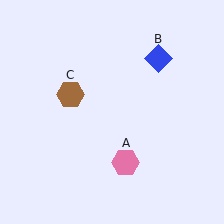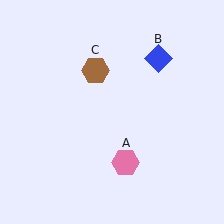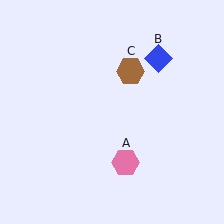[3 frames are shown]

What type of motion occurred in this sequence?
The brown hexagon (object C) rotated clockwise around the center of the scene.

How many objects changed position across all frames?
1 object changed position: brown hexagon (object C).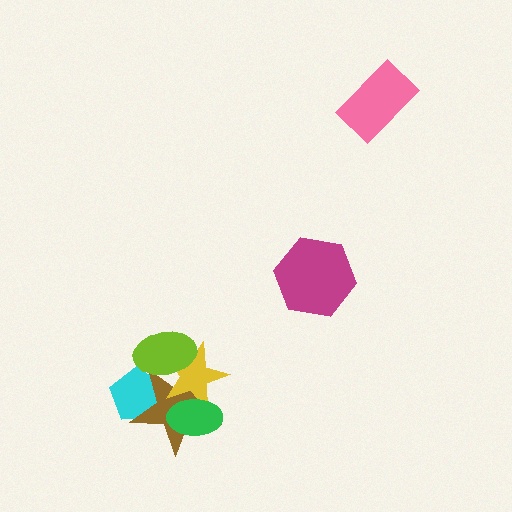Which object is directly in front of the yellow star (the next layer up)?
The lime ellipse is directly in front of the yellow star.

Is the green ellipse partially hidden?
No, no other shape covers it.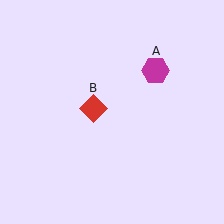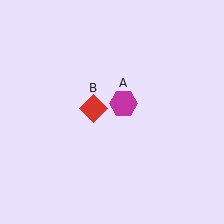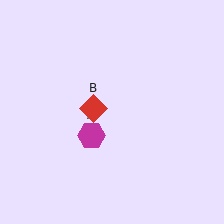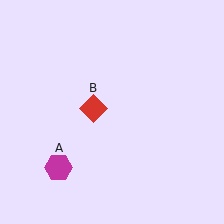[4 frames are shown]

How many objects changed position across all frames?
1 object changed position: magenta hexagon (object A).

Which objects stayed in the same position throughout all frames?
Red diamond (object B) remained stationary.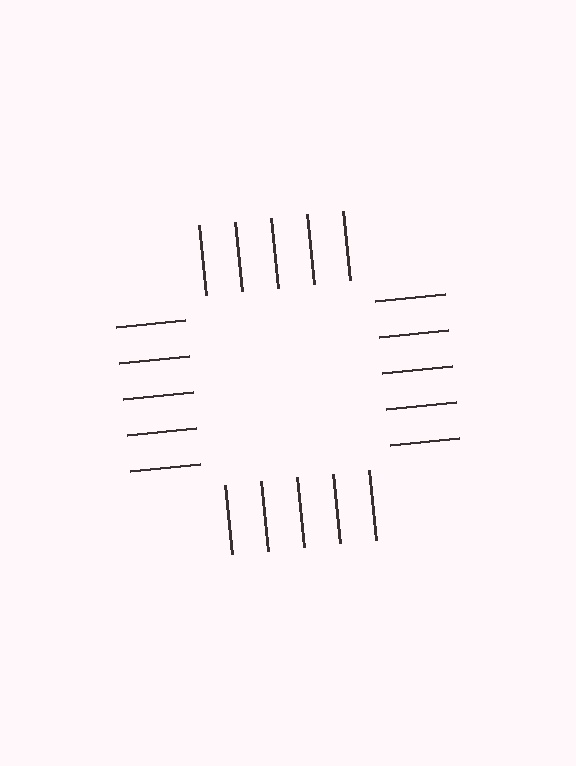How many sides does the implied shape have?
4 sides — the line-ends trace a square.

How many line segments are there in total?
20 — 5 along each of the 4 edges.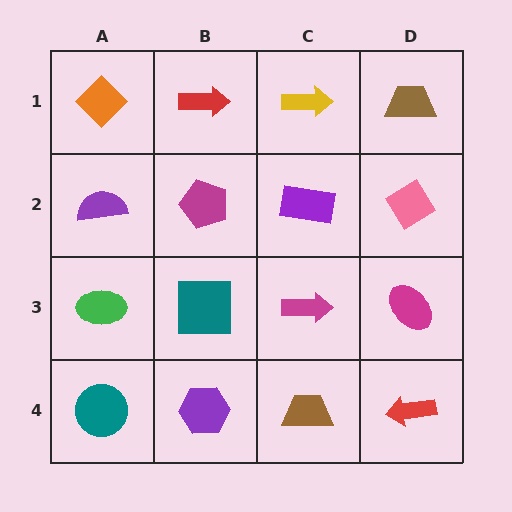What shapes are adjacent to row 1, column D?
A pink diamond (row 2, column D), a yellow arrow (row 1, column C).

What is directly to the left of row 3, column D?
A magenta arrow.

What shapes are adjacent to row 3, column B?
A magenta pentagon (row 2, column B), a purple hexagon (row 4, column B), a green ellipse (row 3, column A), a magenta arrow (row 3, column C).